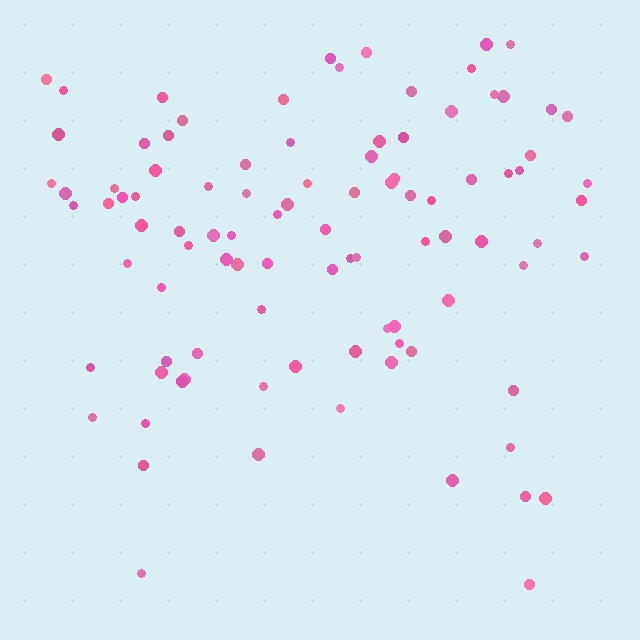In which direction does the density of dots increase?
From bottom to top, with the top side densest.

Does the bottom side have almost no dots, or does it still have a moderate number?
Still a moderate number, just noticeably fewer than the top.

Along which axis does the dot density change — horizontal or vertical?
Vertical.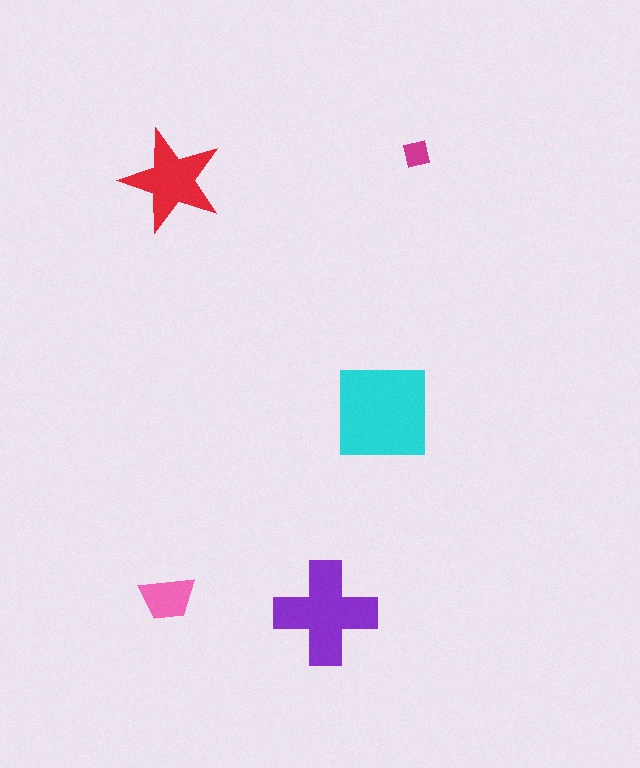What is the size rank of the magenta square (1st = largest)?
5th.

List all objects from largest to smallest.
The cyan square, the purple cross, the red star, the pink trapezoid, the magenta square.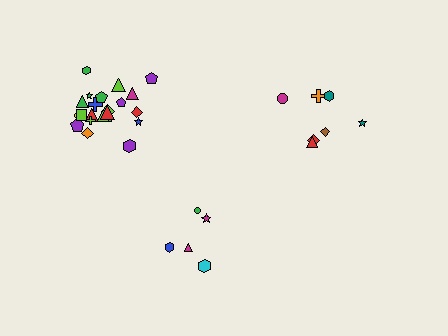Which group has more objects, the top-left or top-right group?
The top-left group.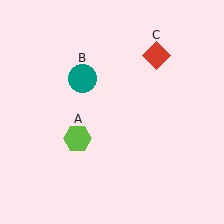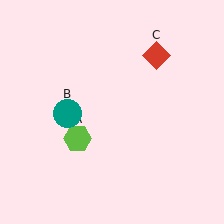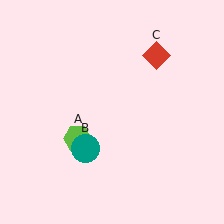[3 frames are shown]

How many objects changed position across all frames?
1 object changed position: teal circle (object B).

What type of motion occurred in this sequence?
The teal circle (object B) rotated counterclockwise around the center of the scene.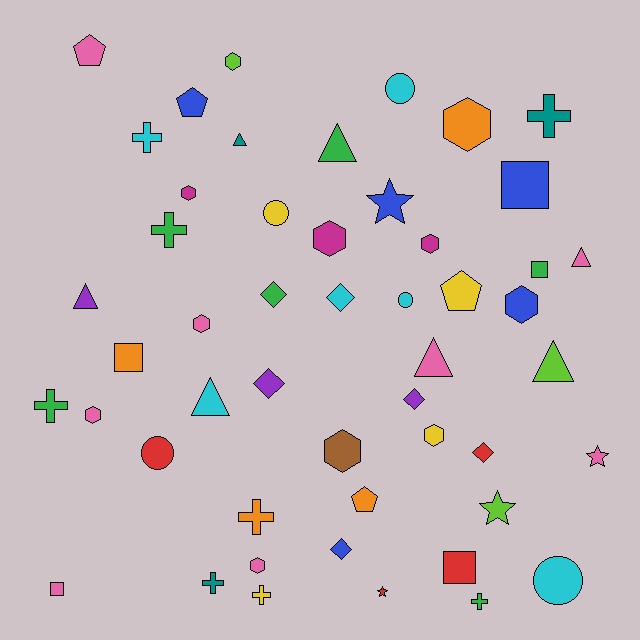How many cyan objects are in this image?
There are 6 cyan objects.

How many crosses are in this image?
There are 8 crosses.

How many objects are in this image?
There are 50 objects.